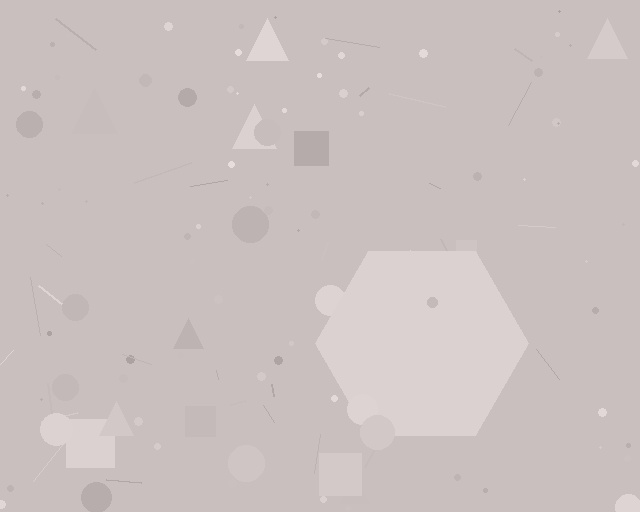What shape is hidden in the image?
A hexagon is hidden in the image.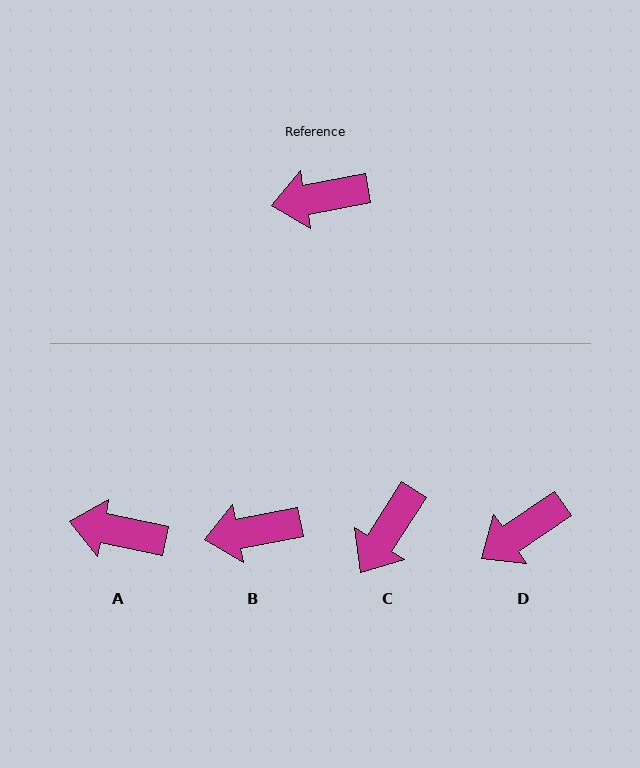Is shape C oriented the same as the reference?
No, it is off by about 47 degrees.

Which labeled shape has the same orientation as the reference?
B.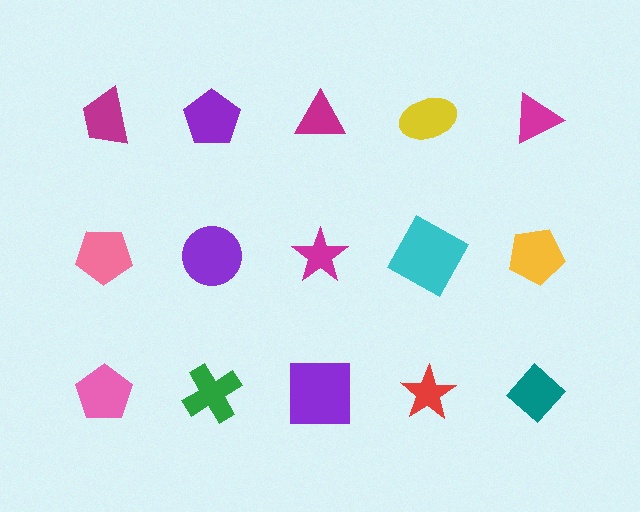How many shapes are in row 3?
5 shapes.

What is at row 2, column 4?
A cyan square.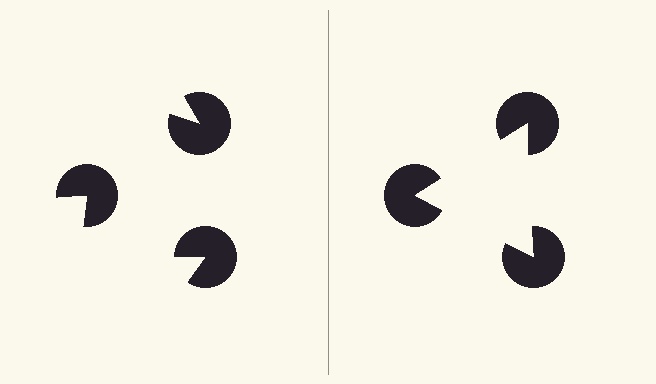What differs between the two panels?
The pac-man discs are positioned identically on both sides; only the wedge orientations differ. On the right they align to a triangle; on the left they are misaligned.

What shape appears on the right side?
An illusory triangle.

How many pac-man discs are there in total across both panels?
6 — 3 on each side.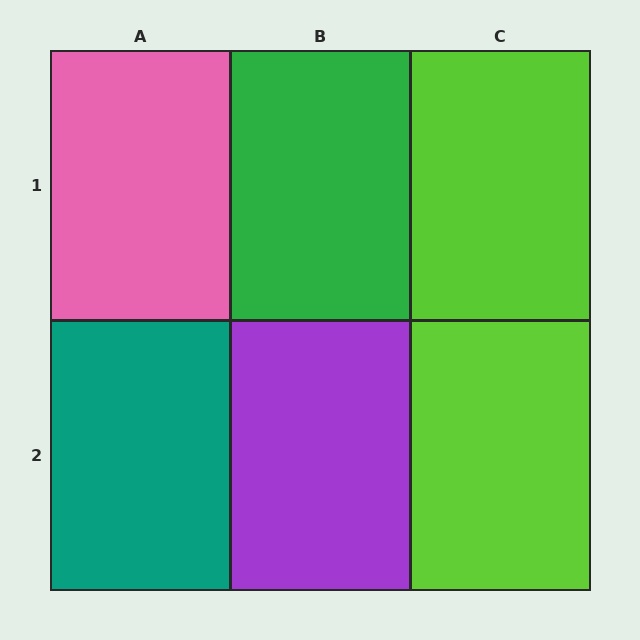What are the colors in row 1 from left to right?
Pink, green, lime.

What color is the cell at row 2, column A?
Teal.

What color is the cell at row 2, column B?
Purple.